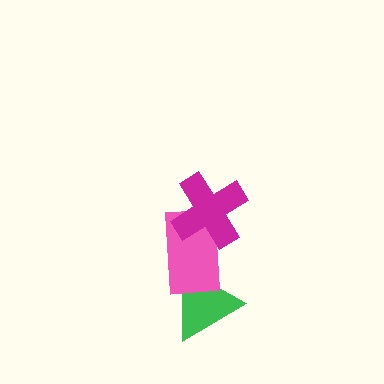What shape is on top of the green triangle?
The pink rectangle is on top of the green triangle.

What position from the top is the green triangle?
The green triangle is 3rd from the top.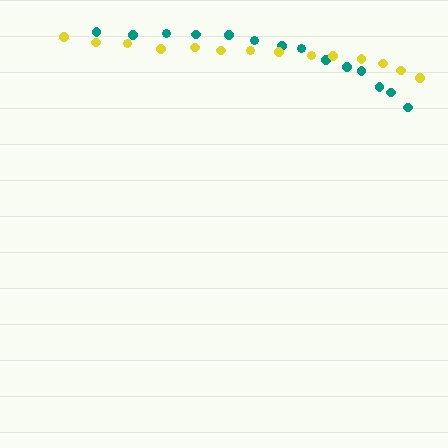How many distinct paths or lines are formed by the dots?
There are 2 distinct paths.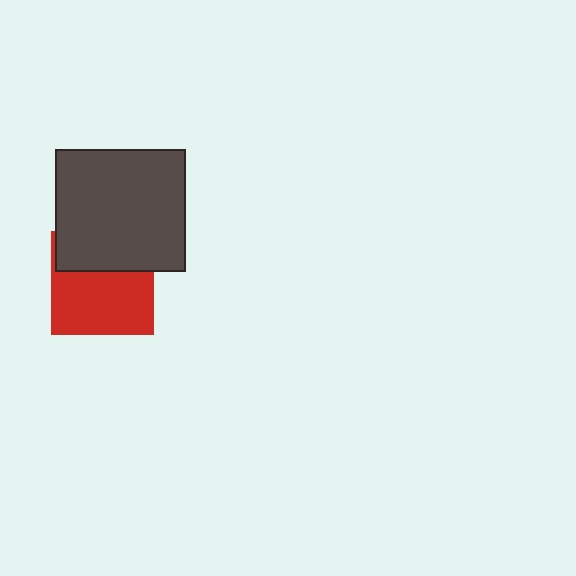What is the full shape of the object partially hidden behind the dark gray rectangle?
The partially hidden object is a red square.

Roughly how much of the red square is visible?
About half of it is visible (roughly 63%).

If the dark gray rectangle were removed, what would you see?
You would see the complete red square.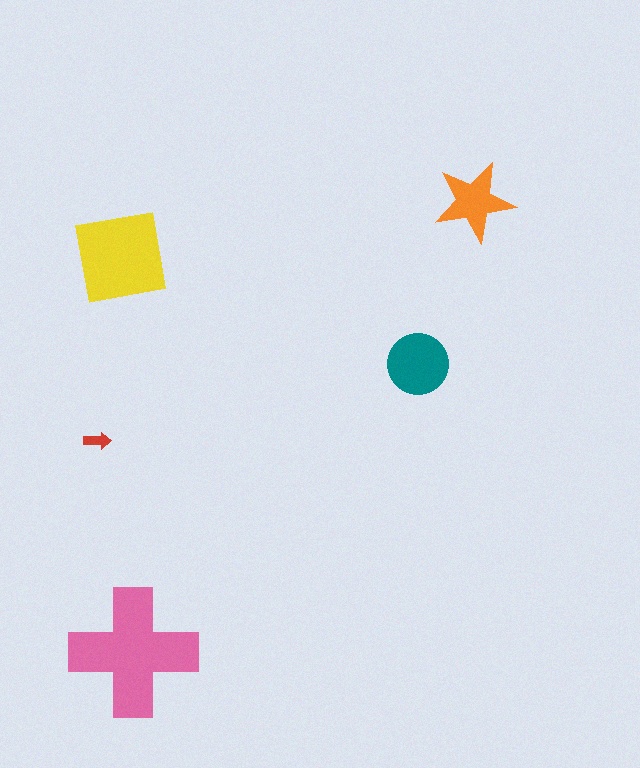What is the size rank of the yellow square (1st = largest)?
2nd.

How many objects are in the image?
There are 5 objects in the image.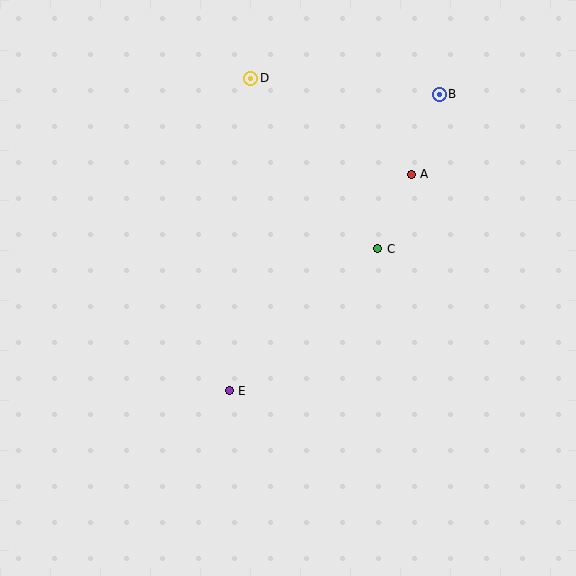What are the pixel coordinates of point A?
Point A is at (411, 174).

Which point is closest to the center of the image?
Point C at (378, 249) is closest to the center.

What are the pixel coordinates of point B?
Point B is at (439, 94).